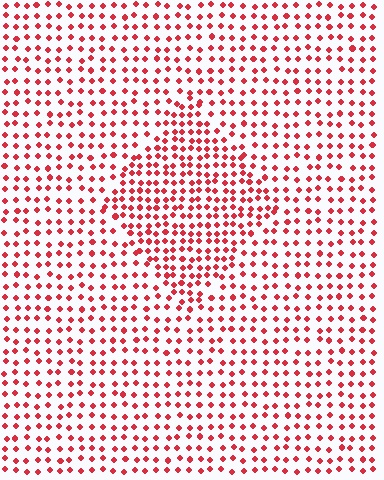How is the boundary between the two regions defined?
The boundary is defined by a change in element density (approximately 1.6x ratio). All elements are the same color, size, and shape.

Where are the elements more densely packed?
The elements are more densely packed inside the diamond boundary.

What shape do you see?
I see a diamond.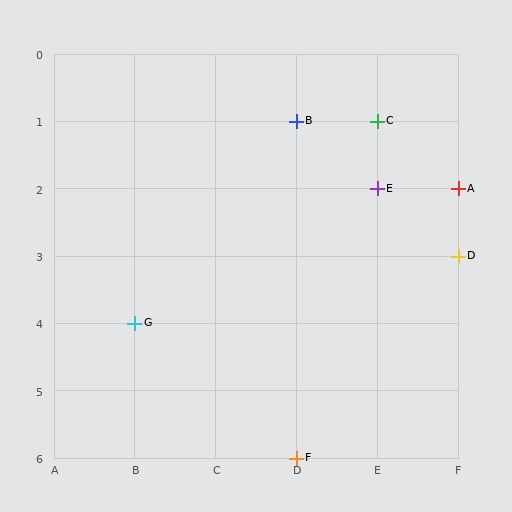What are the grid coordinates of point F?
Point F is at grid coordinates (D, 6).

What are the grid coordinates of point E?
Point E is at grid coordinates (E, 2).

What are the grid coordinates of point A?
Point A is at grid coordinates (F, 2).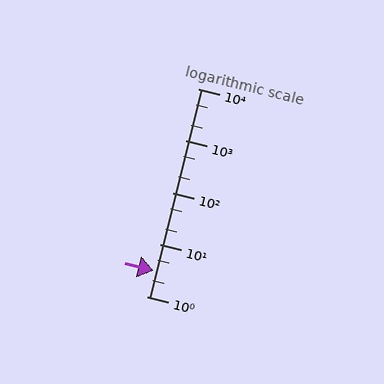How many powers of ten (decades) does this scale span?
The scale spans 4 decades, from 1 to 10000.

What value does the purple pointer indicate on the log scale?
The pointer indicates approximately 3.1.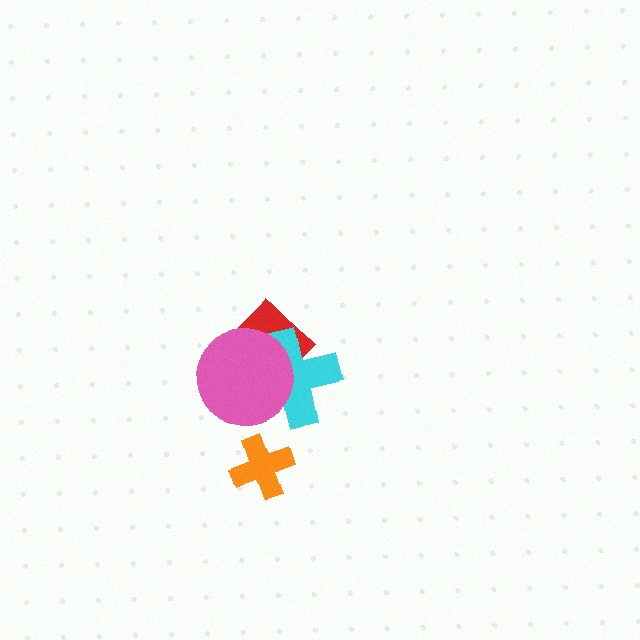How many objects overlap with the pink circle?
2 objects overlap with the pink circle.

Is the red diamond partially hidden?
Yes, it is partially covered by another shape.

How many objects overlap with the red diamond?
2 objects overlap with the red diamond.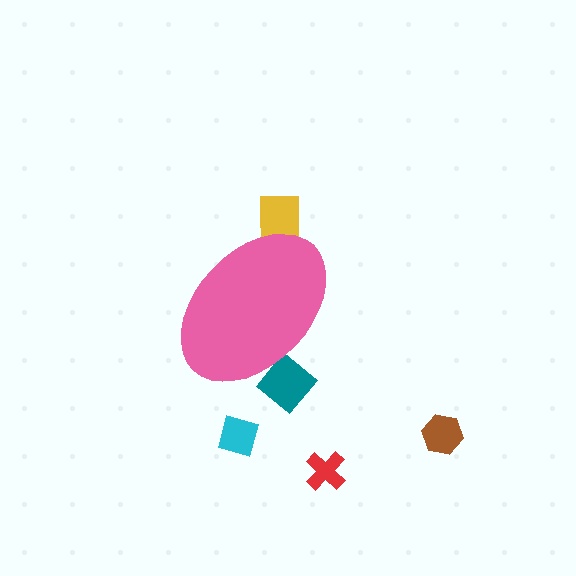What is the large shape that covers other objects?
A pink ellipse.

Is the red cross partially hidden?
No, the red cross is fully visible.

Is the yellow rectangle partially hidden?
Yes, the yellow rectangle is partially hidden behind the pink ellipse.